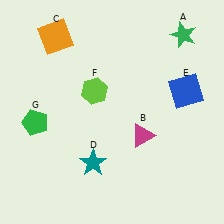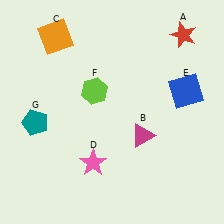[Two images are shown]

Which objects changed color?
A changed from green to red. D changed from teal to pink. G changed from green to teal.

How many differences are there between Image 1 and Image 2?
There are 3 differences between the two images.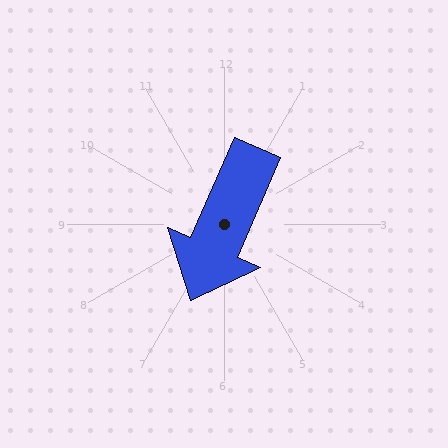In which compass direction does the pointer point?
Southwest.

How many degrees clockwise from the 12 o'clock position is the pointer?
Approximately 203 degrees.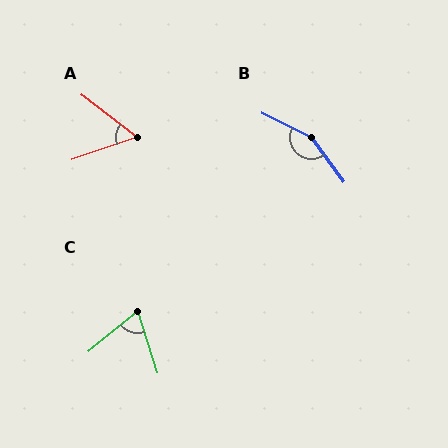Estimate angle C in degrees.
Approximately 69 degrees.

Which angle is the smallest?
A, at approximately 56 degrees.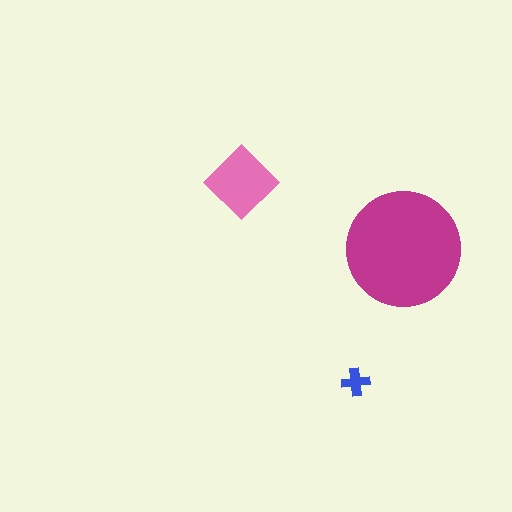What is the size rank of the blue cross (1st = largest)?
3rd.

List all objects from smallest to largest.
The blue cross, the pink diamond, the magenta circle.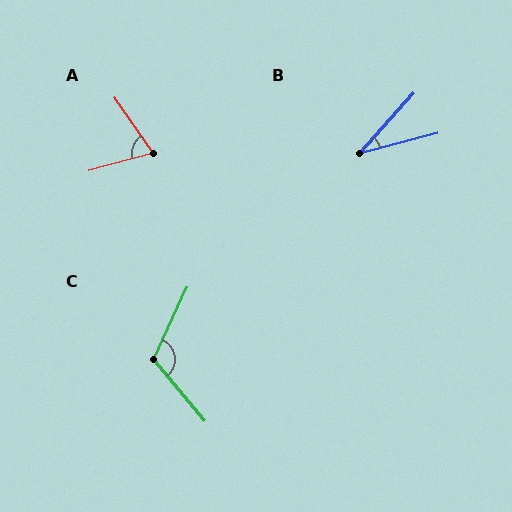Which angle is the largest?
C, at approximately 115 degrees.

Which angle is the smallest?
B, at approximately 33 degrees.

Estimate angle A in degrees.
Approximately 71 degrees.